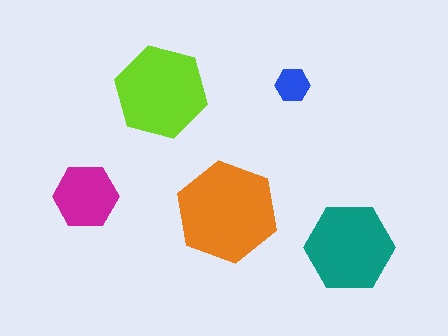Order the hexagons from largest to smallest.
the orange one, the lime one, the teal one, the magenta one, the blue one.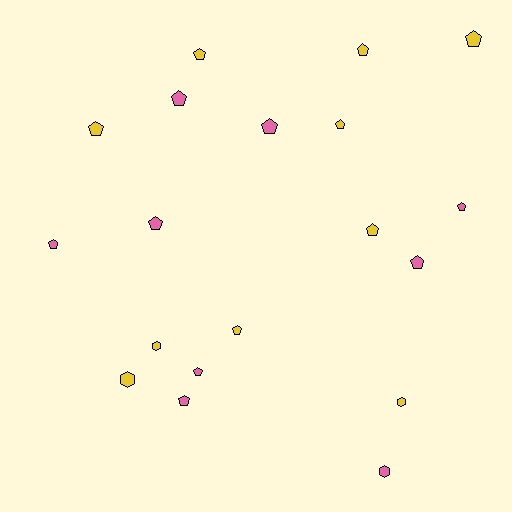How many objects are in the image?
There are 19 objects.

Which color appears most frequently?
Yellow, with 10 objects.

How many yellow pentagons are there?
There are 7 yellow pentagons.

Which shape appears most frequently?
Pentagon, with 15 objects.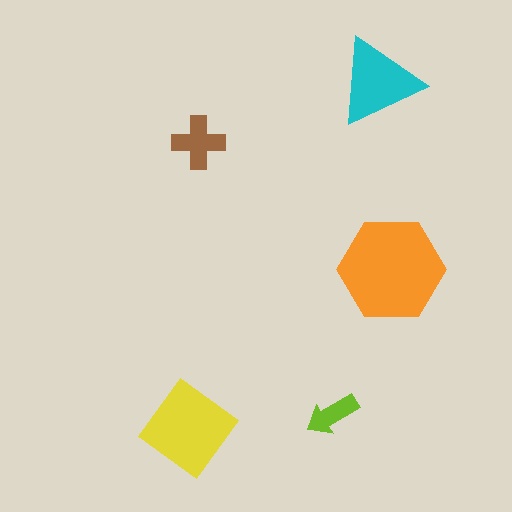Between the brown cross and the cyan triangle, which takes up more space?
The cyan triangle.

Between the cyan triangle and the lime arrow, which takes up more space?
The cyan triangle.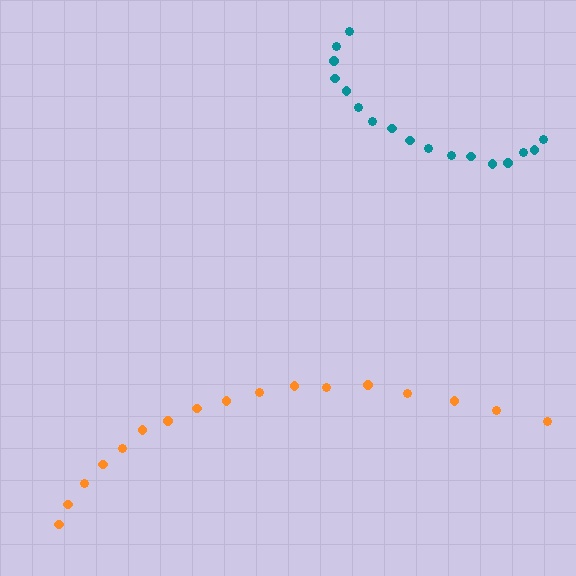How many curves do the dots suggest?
There are 2 distinct paths.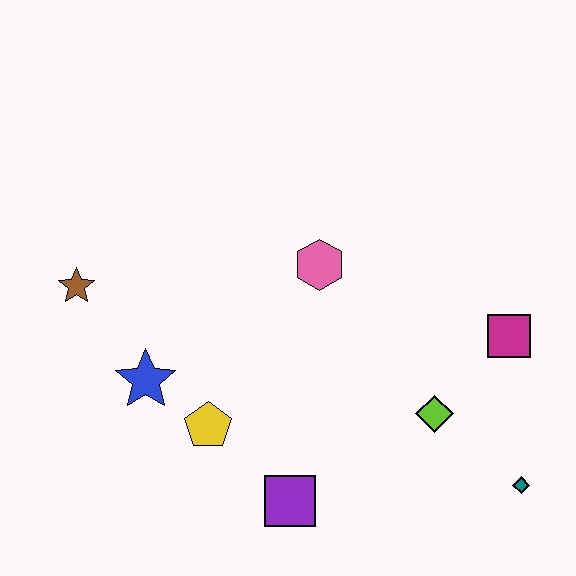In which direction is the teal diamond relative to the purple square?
The teal diamond is to the right of the purple square.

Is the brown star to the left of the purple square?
Yes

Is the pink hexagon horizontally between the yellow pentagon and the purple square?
No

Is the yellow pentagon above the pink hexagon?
No